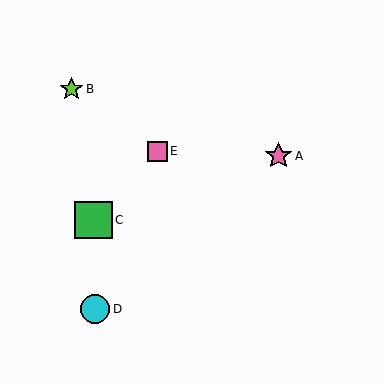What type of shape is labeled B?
Shape B is a lime star.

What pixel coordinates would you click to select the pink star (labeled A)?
Click at (279, 156) to select the pink star A.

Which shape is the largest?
The green square (labeled C) is the largest.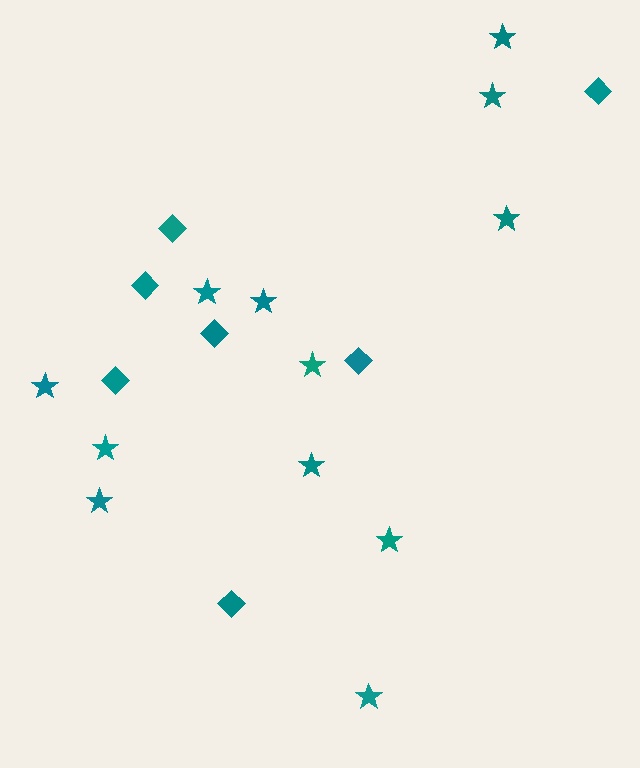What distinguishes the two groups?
There are 2 groups: one group of stars (12) and one group of diamonds (7).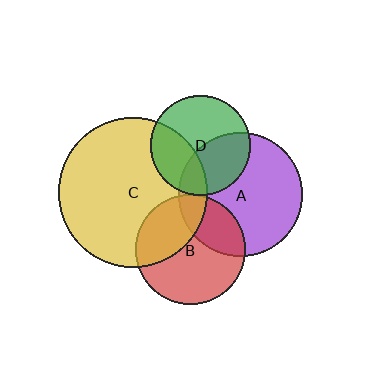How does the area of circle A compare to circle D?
Approximately 1.6 times.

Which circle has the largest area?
Circle C (yellow).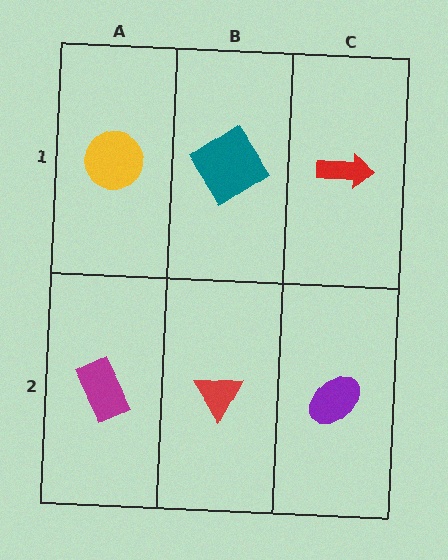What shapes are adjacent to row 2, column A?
A yellow circle (row 1, column A), a red triangle (row 2, column B).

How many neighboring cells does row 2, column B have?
3.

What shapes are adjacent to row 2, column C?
A red arrow (row 1, column C), a red triangle (row 2, column B).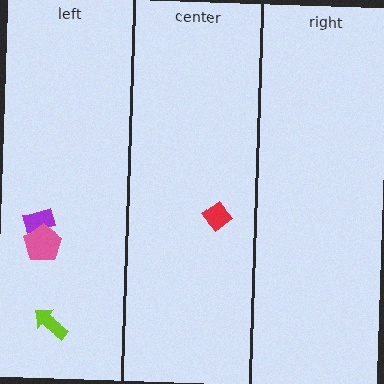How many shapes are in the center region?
1.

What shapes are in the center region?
The red diamond.